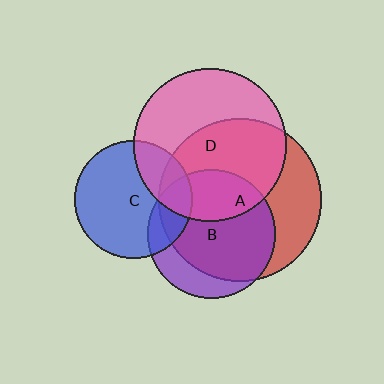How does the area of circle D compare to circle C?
Approximately 1.7 times.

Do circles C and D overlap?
Yes.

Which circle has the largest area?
Circle A (red).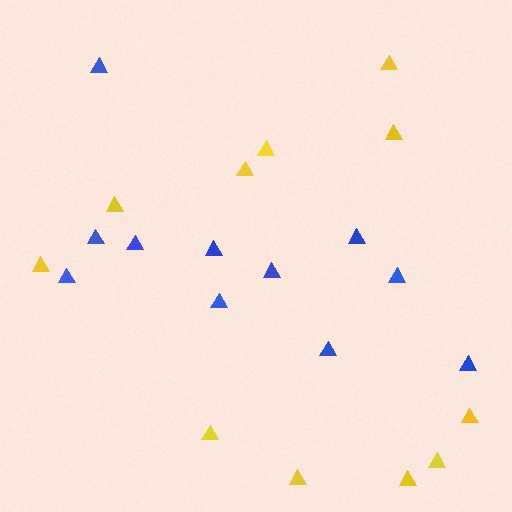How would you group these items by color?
There are 2 groups: one group of yellow triangles (11) and one group of blue triangles (11).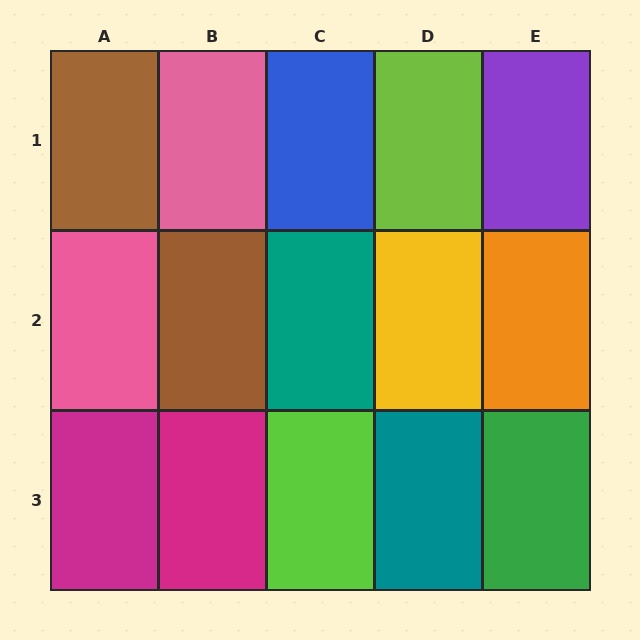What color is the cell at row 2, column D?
Yellow.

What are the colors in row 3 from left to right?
Magenta, magenta, lime, teal, green.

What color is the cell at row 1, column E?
Purple.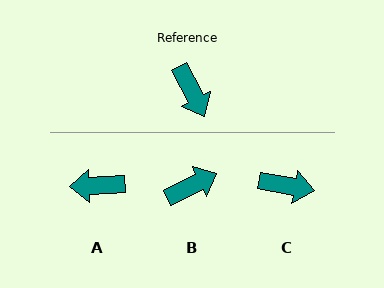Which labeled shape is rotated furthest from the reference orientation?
A, about 115 degrees away.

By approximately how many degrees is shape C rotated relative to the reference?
Approximately 52 degrees counter-clockwise.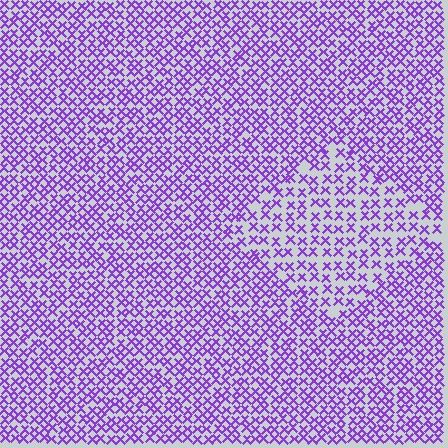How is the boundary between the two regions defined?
The boundary is defined by a change in element density (approximately 1.6x ratio). All elements are the same color, size, and shape.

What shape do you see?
I see a diamond.